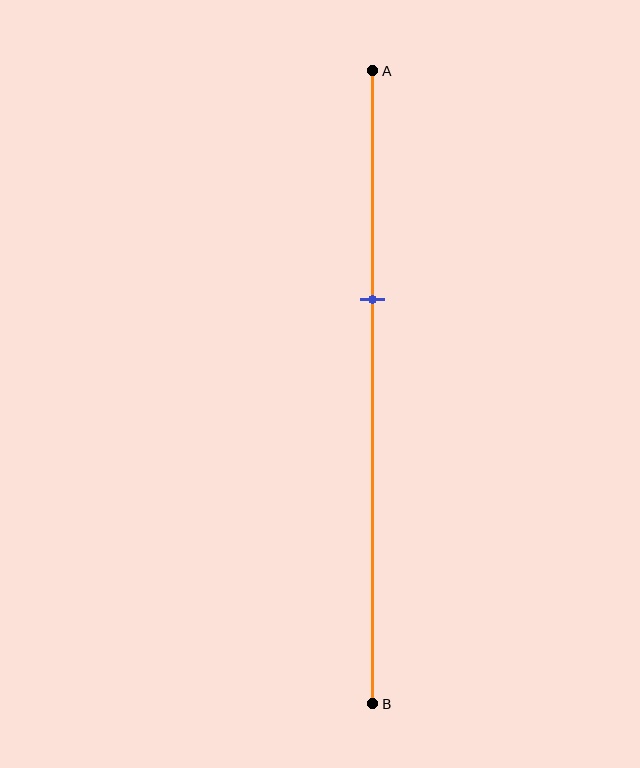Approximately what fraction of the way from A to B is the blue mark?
The blue mark is approximately 35% of the way from A to B.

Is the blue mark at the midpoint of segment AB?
No, the mark is at about 35% from A, not at the 50% midpoint.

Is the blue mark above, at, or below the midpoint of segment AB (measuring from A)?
The blue mark is above the midpoint of segment AB.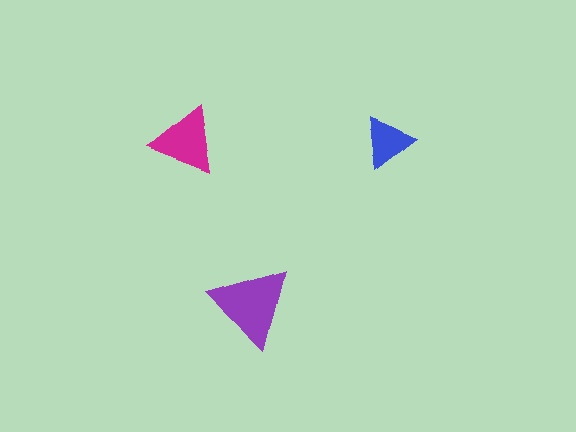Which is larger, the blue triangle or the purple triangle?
The purple one.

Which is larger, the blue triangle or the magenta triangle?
The magenta one.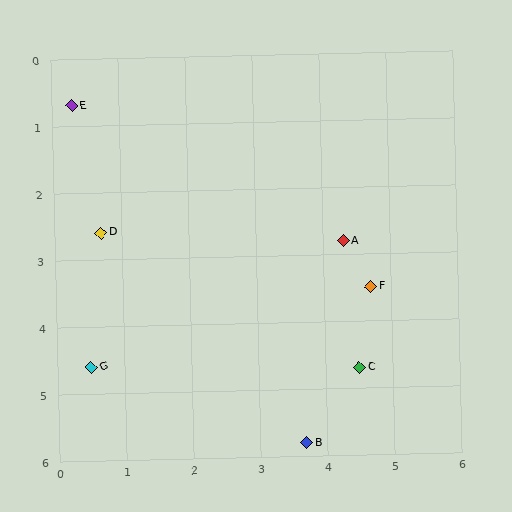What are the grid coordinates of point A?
Point A is at approximately (4.3, 2.8).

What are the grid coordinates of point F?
Point F is at approximately (4.7, 3.5).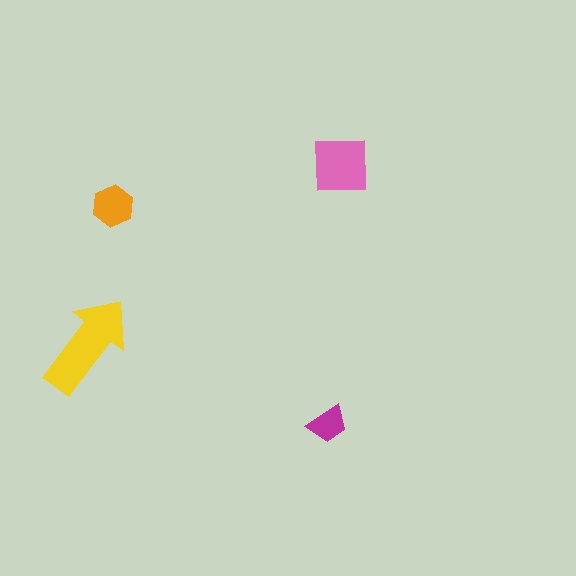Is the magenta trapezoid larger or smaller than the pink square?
Smaller.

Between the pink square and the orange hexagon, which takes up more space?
The pink square.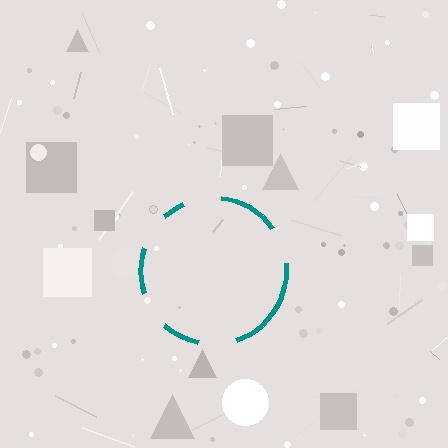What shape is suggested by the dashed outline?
The dashed outline suggests a circle.